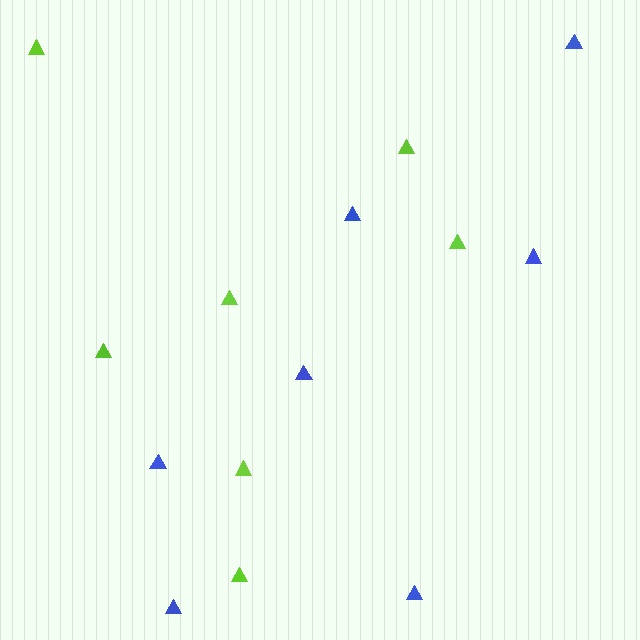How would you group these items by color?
There are 2 groups: one group of lime triangles (7) and one group of blue triangles (7).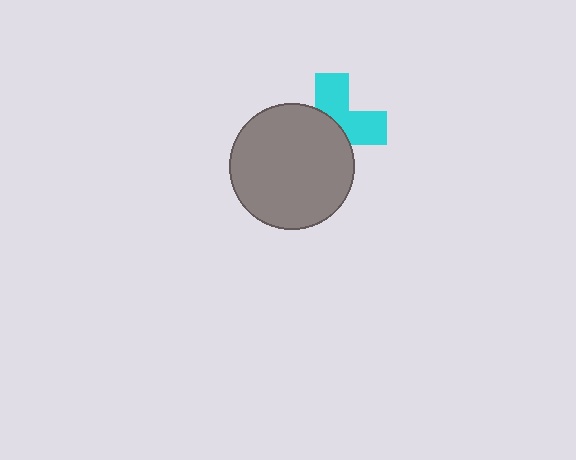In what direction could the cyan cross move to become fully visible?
The cyan cross could move toward the upper-right. That would shift it out from behind the gray circle entirely.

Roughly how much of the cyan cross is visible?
About half of it is visible (roughly 45%).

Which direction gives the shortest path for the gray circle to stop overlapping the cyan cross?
Moving toward the lower-left gives the shortest separation.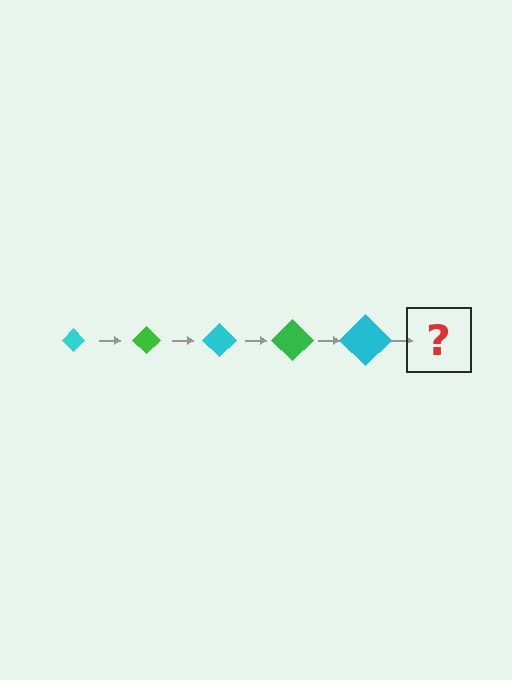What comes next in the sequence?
The next element should be a green diamond, larger than the previous one.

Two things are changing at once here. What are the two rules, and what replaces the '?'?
The two rules are that the diamond grows larger each step and the color cycles through cyan and green. The '?' should be a green diamond, larger than the previous one.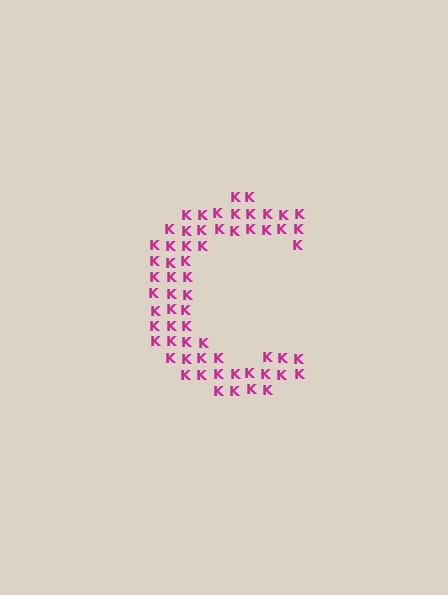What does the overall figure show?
The overall figure shows the letter C.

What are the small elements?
The small elements are letter K's.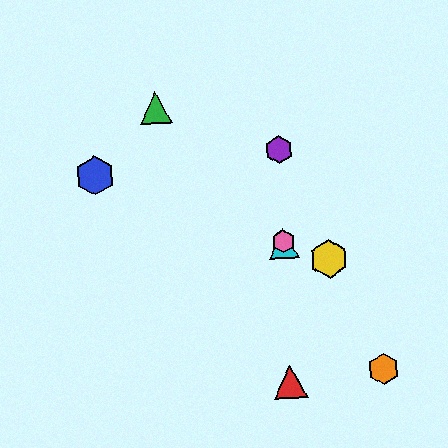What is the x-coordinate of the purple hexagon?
The purple hexagon is at x≈279.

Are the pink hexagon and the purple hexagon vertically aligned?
Yes, both are at x≈283.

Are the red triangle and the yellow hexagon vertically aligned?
No, the red triangle is at x≈290 and the yellow hexagon is at x≈329.